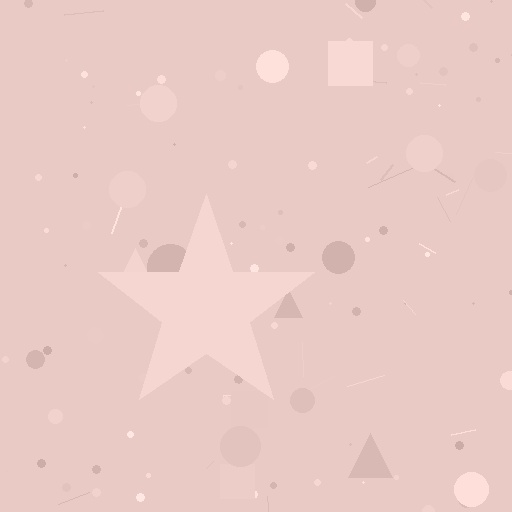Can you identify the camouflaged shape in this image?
The camouflaged shape is a star.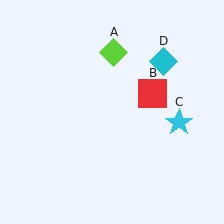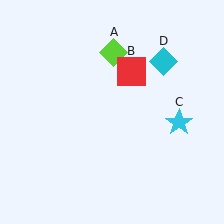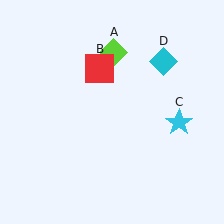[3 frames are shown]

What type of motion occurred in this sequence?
The red square (object B) rotated counterclockwise around the center of the scene.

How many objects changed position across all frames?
1 object changed position: red square (object B).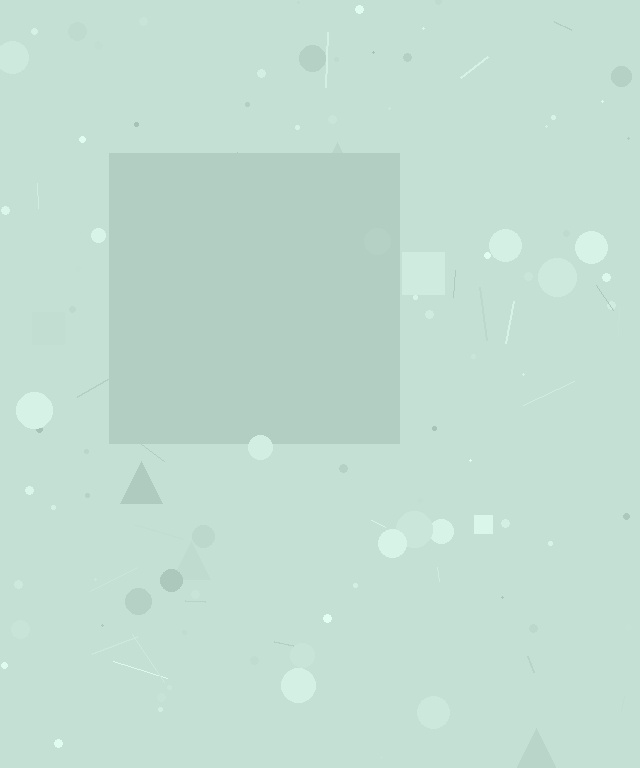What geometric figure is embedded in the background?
A square is embedded in the background.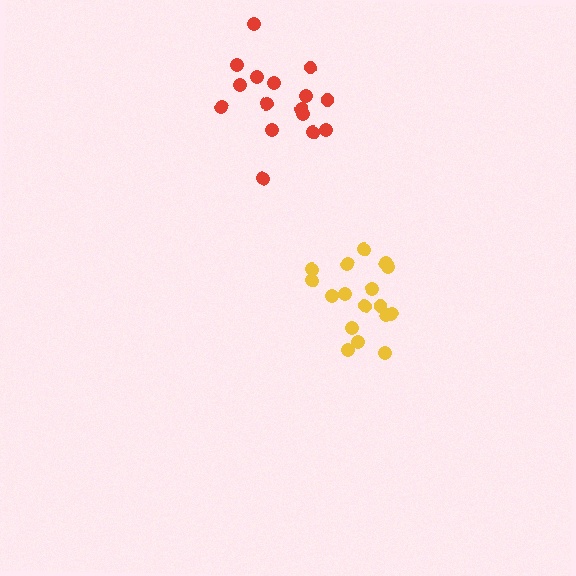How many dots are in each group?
Group 1: 16 dots, Group 2: 17 dots (33 total).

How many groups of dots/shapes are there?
There are 2 groups.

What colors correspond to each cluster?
The clusters are colored: red, yellow.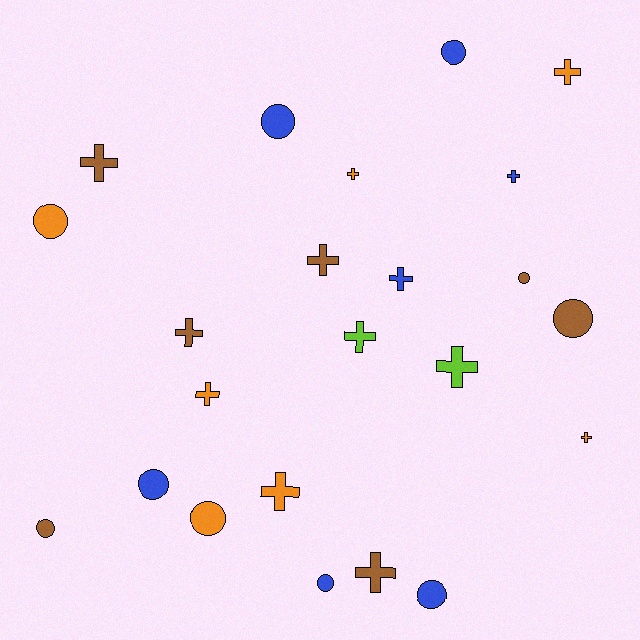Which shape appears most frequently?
Cross, with 13 objects.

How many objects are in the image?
There are 23 objects.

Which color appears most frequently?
Brown, with 7 objects.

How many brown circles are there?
There are 3 brown circles.